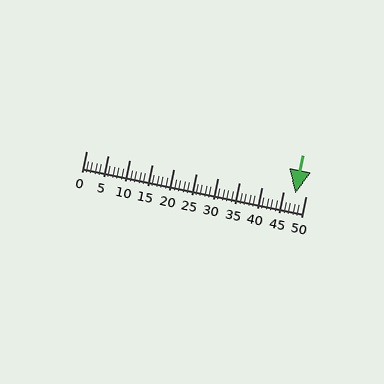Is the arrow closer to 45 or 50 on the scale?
The arrow is closer to 50.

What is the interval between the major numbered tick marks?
The major tick marks are spaced 5 units apart.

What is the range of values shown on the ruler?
The ruler shows values from 0 to 50.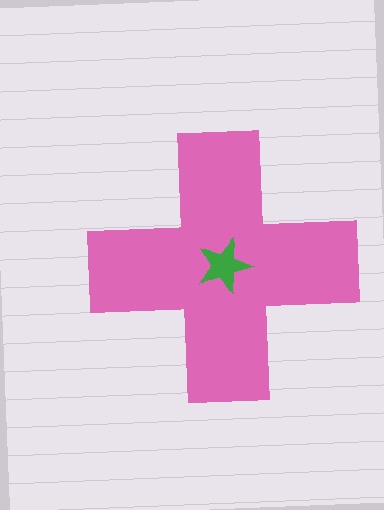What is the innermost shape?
The green star.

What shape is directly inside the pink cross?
The green star.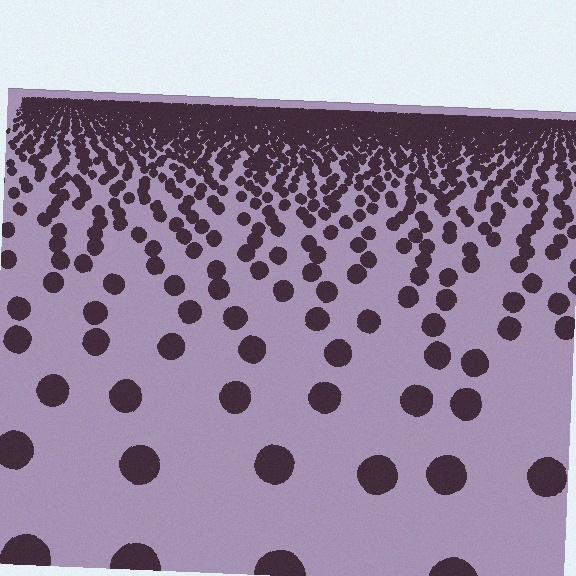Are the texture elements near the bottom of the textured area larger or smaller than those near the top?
Larger. Near the bottom, elements are closer to the viewer and appear at a bigger on-screen size.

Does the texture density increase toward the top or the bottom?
Density increases toward the top.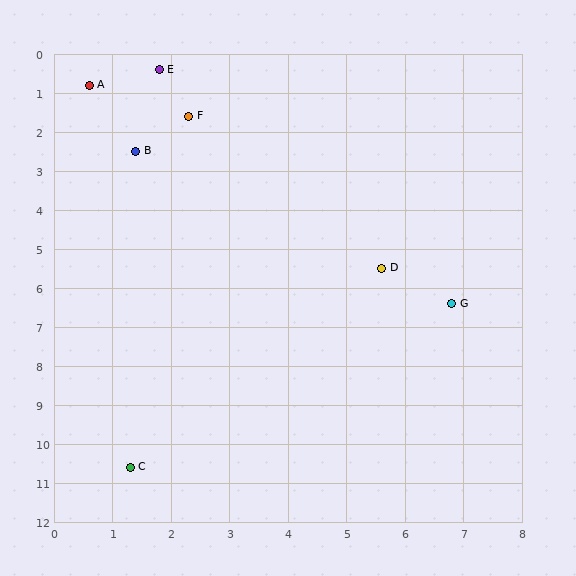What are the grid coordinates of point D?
Point D is at approximately (5.6, 5.5).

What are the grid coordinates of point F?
Point F is at approximately (2.3, 1.6).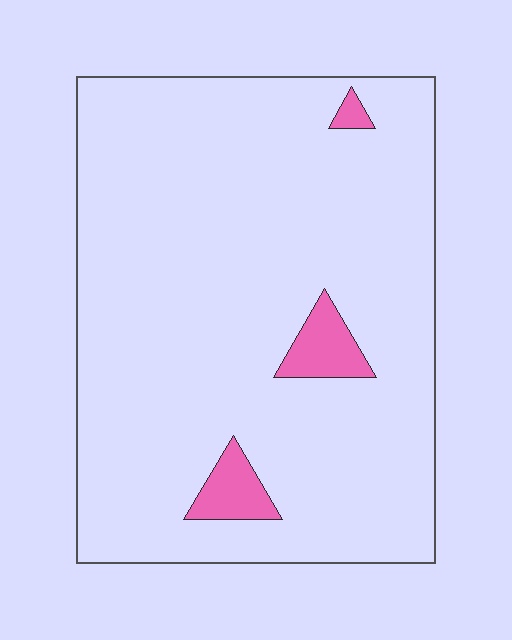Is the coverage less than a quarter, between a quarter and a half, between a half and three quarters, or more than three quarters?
Less than a quarter.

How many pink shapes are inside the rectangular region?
3.